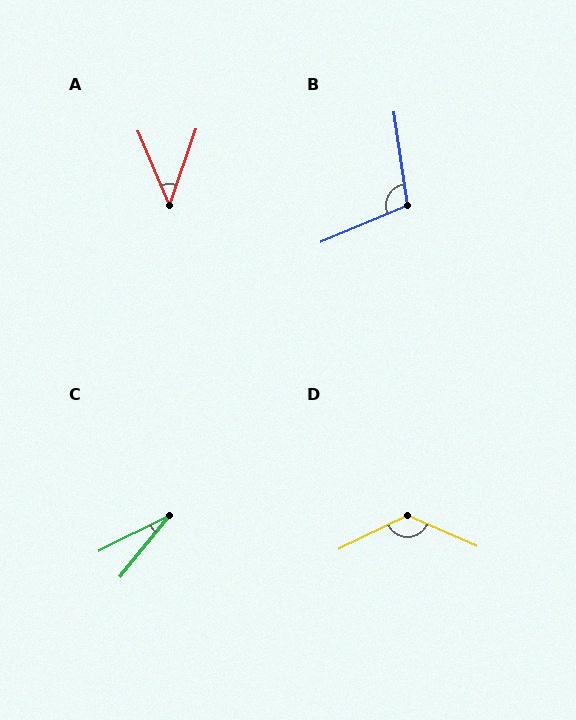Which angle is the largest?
D, at approximately 130 degrees.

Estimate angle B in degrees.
Approximately 104 degrees.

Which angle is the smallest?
C, at approximately 24 degrees.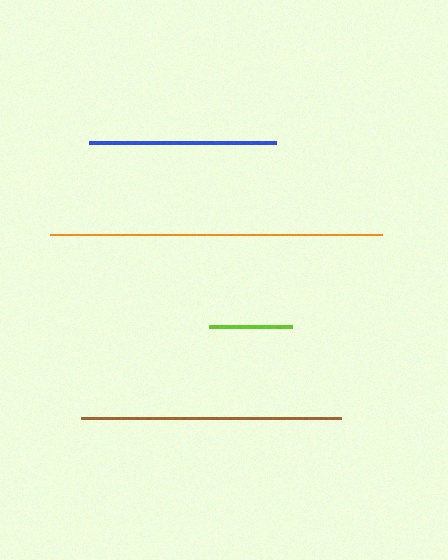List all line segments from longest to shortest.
From longest to shortest: orange, brown, blue, lime.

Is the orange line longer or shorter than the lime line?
The orange line is longer than the lime line.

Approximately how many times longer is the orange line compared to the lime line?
The orange line is approximately 4.0 times the length of the lime line.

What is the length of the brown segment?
The brown segment is approximately 260 pixels long.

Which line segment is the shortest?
The lime line is the shortest at approximately 84 pixels.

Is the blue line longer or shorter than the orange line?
The orange line is longer than the blue line.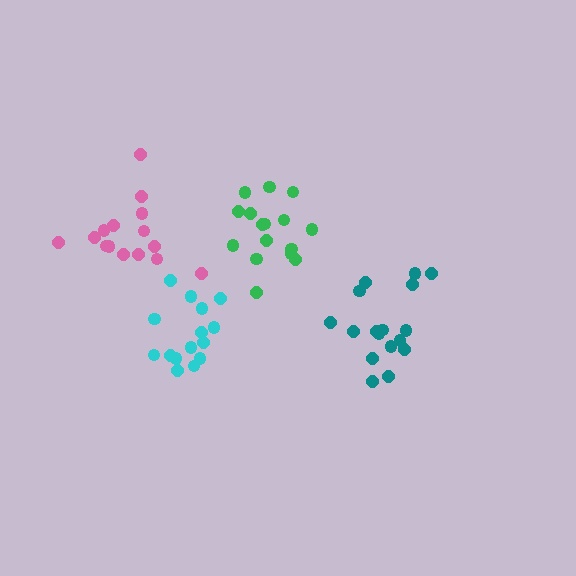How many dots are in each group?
Group 1: 16 dots, Group 2: 15 dots, Group 3: 15 dots, Group 4: 17 dots (63 total).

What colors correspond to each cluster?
The clusters are colored: green, pink, cyan, teal.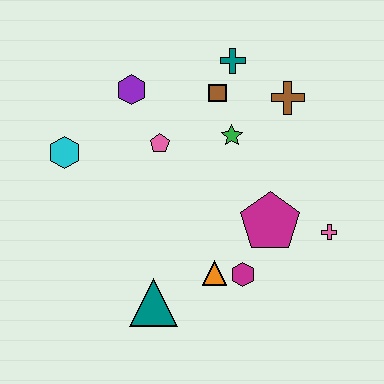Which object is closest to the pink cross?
The magenta pentagon is closest to the pink cross.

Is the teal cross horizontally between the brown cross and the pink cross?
No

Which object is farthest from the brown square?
The teal triangle is farthest from the brown square.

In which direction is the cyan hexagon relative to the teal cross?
The cyan hexagon is to the left of the teal cross.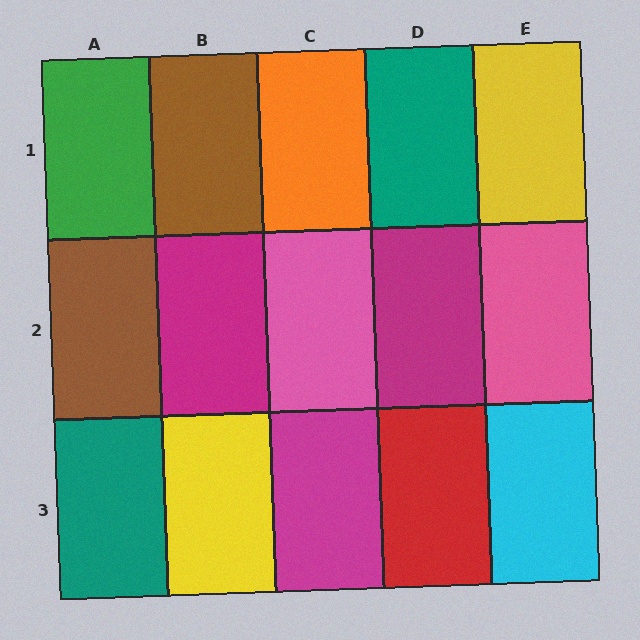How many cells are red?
1 cell is red.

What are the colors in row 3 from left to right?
Teal, yellow, magenta, red, cyan.